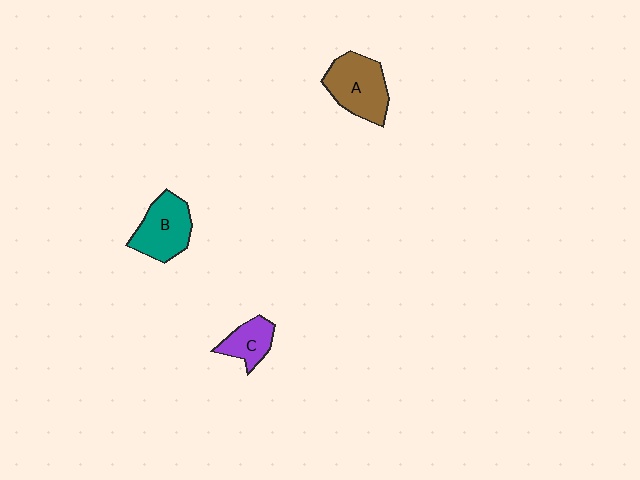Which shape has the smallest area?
Shape C (purple).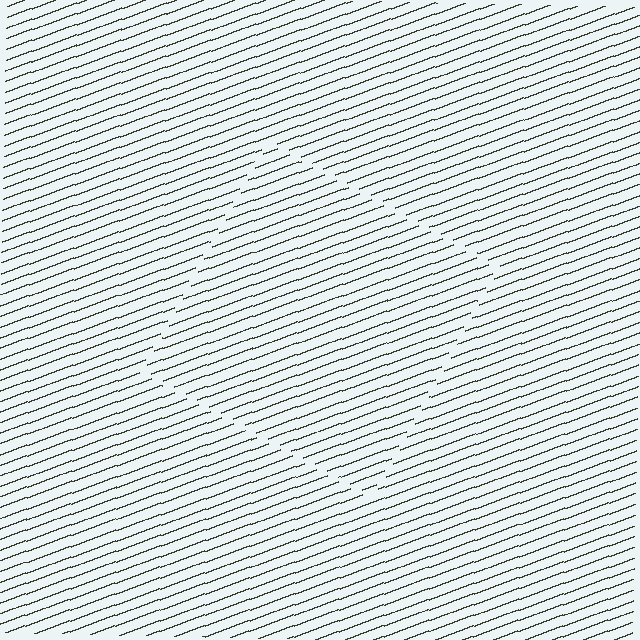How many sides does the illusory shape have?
4 sides — the line-ends trace a square.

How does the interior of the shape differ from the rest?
The interior of the shape contains the same grating, shifted by half a period — the contour is defined by the phase discontinuity where line-ends from the inner and outer gratings abut.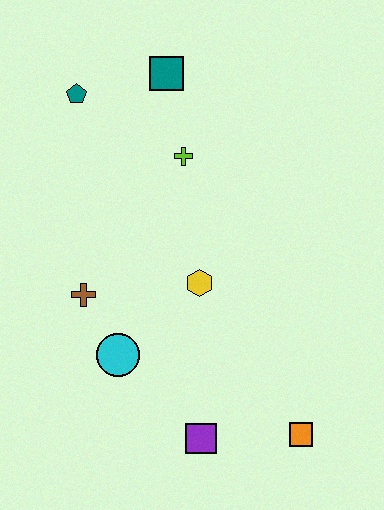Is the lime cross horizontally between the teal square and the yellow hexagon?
Yes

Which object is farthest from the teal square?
The orange square is farthest from the teal square.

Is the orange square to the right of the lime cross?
Yes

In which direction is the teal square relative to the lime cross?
The teal square is above the lime cross.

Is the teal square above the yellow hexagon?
Yes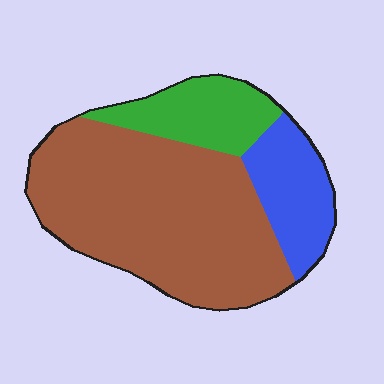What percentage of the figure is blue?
Blue covers around 20% of the figure.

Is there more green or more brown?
Brown.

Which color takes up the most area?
Brown, at roughly 65%.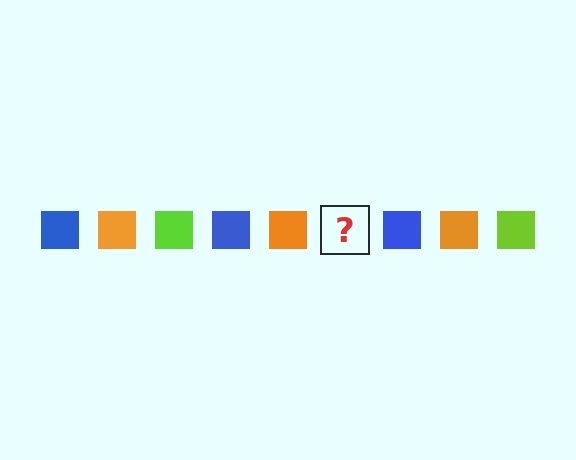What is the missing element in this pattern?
The missing element is a lime square.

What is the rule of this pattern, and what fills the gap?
The rule is that the pattern cycles through blue, orange, lime squares. The gap should be filled with a lime square.